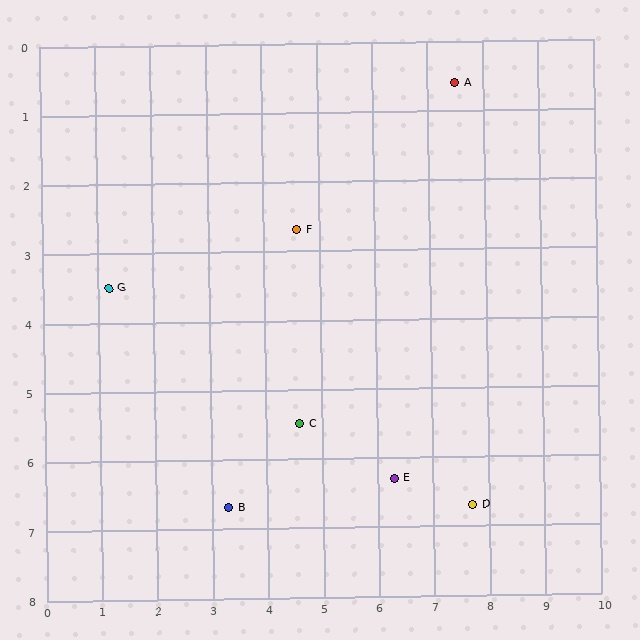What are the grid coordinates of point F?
Point F is at approximately (4.6, 2.7).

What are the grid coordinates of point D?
Point D is at approximately (7.7, 6.7).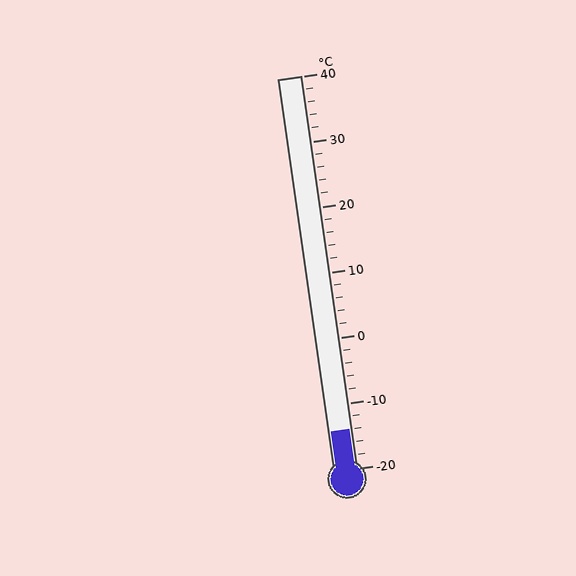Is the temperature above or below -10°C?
The temperature is below -10°C.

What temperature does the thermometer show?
The thermometer shows approximately -14°C.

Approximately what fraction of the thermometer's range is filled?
The thermometer is filled to approximately 10% of its range.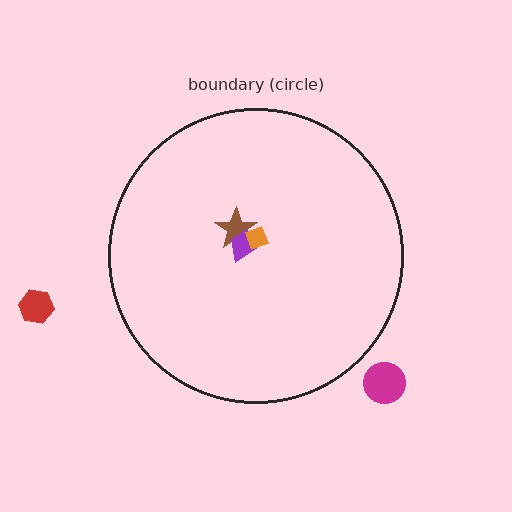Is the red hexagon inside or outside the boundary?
Outside.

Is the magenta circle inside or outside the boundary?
Outside.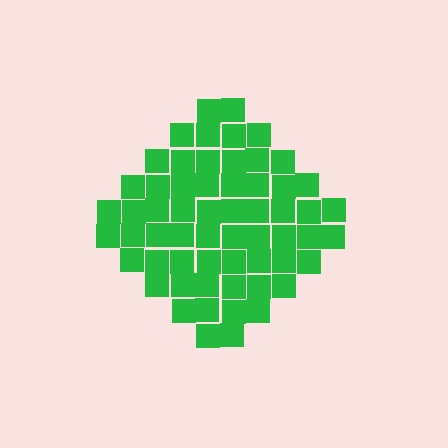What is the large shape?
The large shape is a diamond.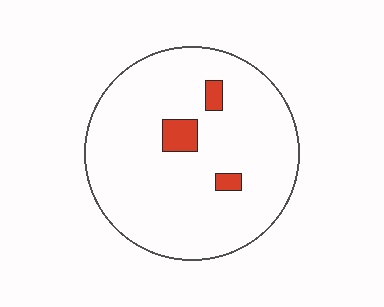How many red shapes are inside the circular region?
3.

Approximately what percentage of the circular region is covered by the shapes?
Approximately 5%.